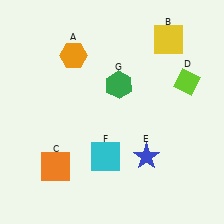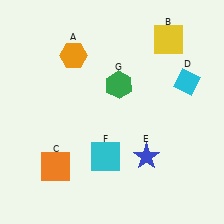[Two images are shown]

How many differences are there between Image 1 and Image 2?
There is 1 difference between the two images.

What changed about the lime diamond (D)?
In Image 1, D is lime. In Image 2, it changed to cyan.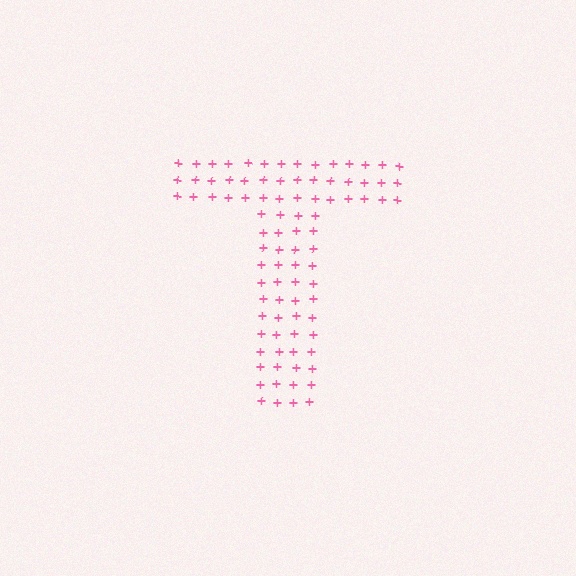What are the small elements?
The small elements are plus signs.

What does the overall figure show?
The overall figure shows the letter T.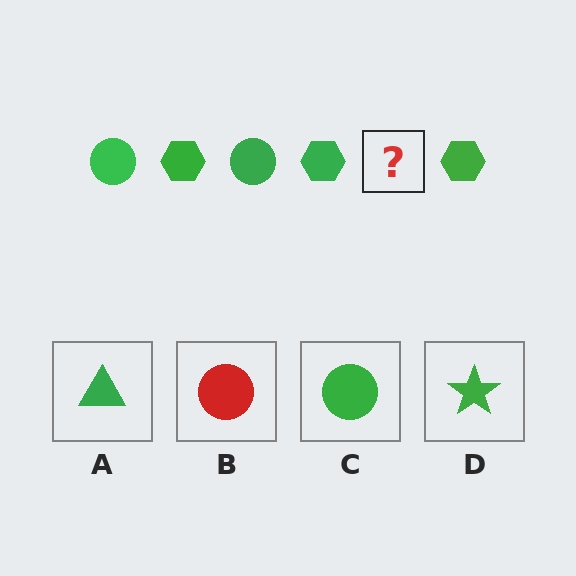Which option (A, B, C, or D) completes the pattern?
C.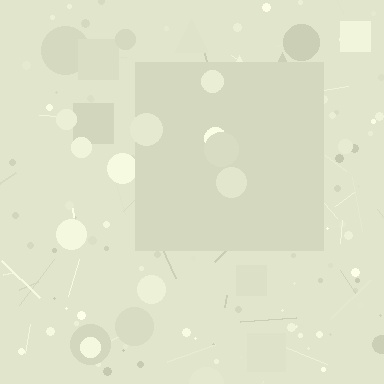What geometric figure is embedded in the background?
A square is embedded in the background.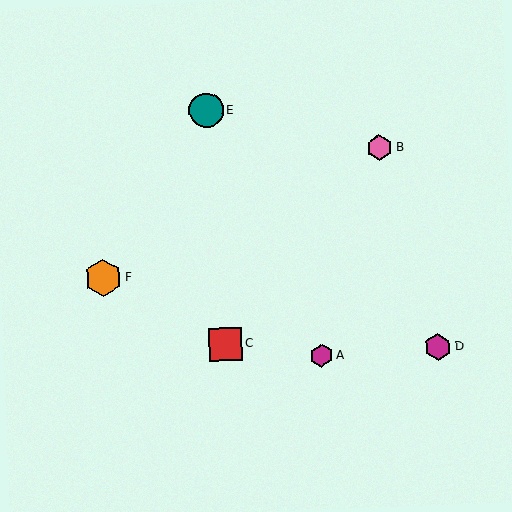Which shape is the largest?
The orange hexagon (labeled F) is the largest.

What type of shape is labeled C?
Shape C is a red square.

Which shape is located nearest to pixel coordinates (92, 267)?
The orange hexagon (labeled F) at (103, 278) is nearest to that location.